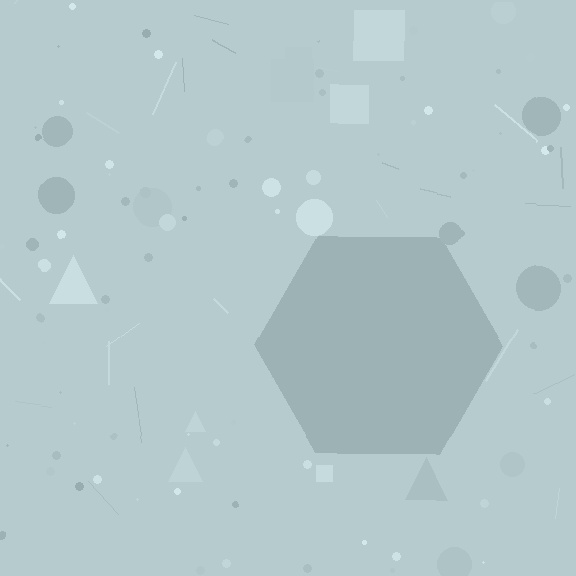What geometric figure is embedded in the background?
A hexagon is embedded in the background.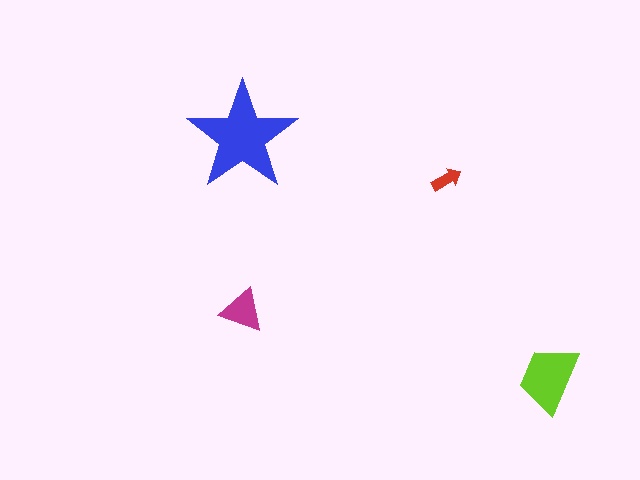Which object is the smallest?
The red arrow.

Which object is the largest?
The blue star.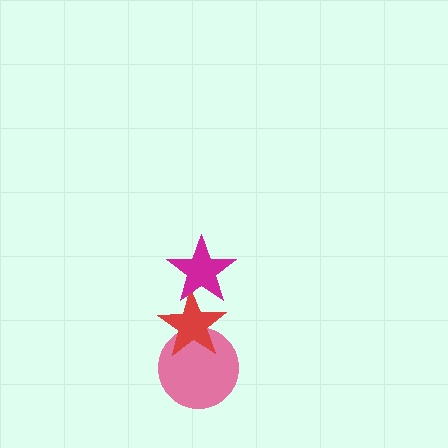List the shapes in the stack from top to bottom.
From top to bottom: the magenta star, the red star, the pink circle.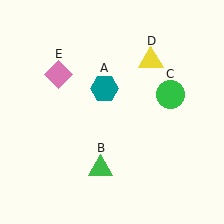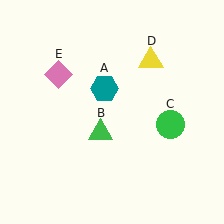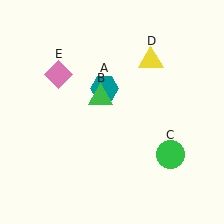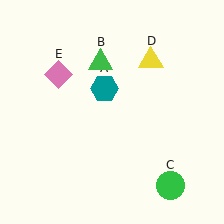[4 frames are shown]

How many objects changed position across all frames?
2 objects changed position: green triangle (object B), green circle (object C).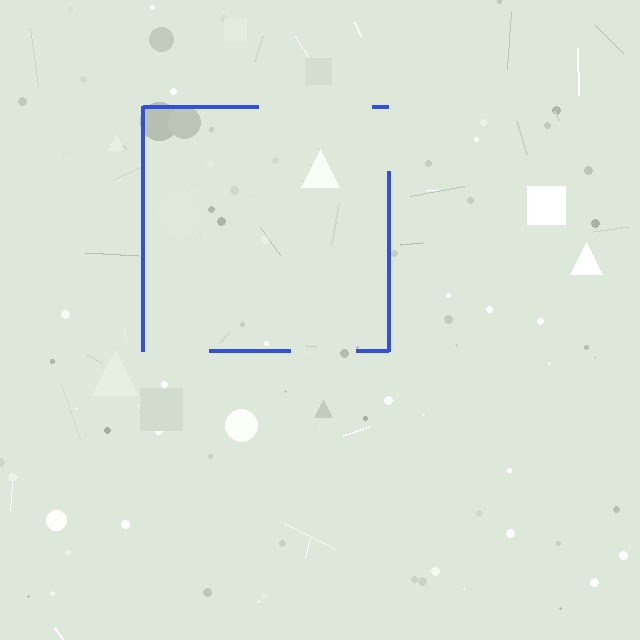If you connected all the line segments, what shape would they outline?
They would outline a square.